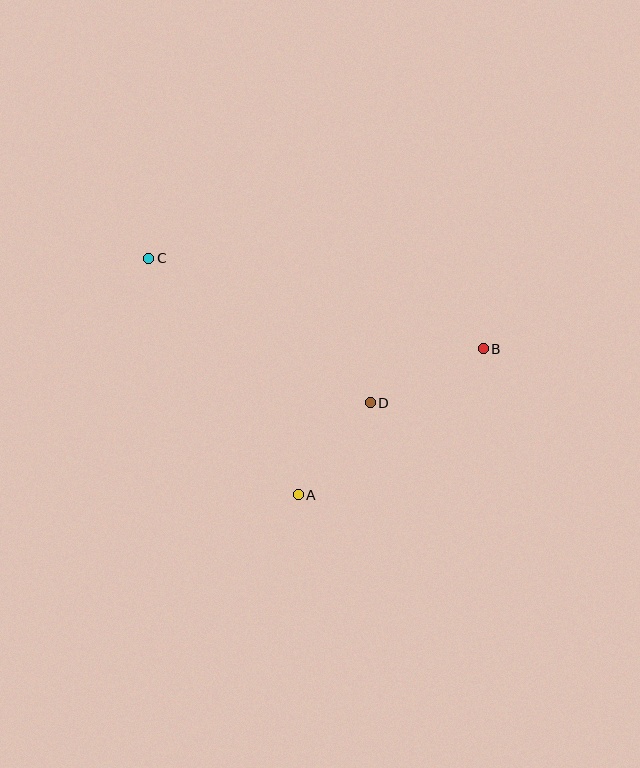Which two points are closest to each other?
Points A and D are closest to each other.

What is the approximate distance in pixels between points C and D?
The distance between C and D is approximately 264 pixels.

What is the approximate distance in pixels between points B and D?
The distance between B and D is approximately 125 pixels.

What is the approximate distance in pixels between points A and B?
The distance between A and B is approximately 236 pixels.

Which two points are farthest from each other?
Points B and C are farthest from each other.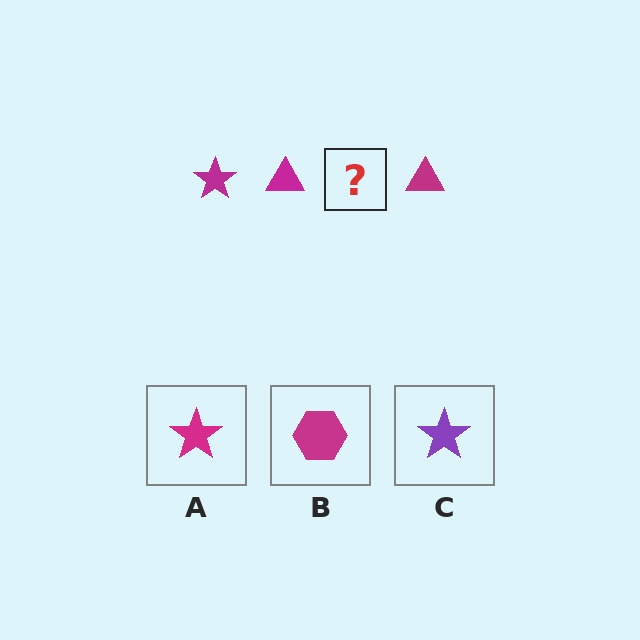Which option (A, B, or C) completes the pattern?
A.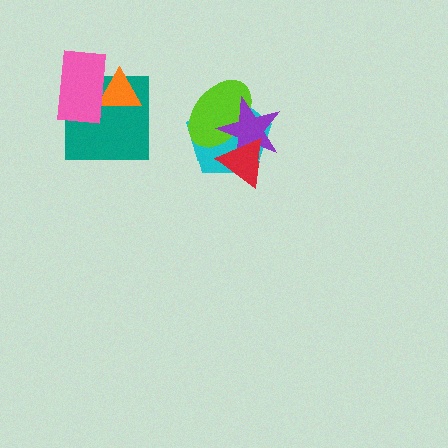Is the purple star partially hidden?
Yes, it is partially covered by another shape.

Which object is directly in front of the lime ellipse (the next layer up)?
The purple star is directly in front of the lime ellipse.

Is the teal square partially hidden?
Yes, it is partially covered by another shape.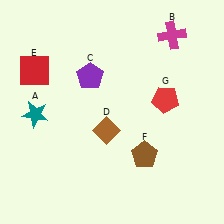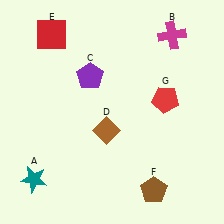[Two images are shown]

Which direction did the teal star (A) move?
The teal star (A) moved down.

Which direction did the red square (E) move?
The red square (E) moved up.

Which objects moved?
The objects that moved are: the teal star (A), the red square (E), the brown pentagon (F).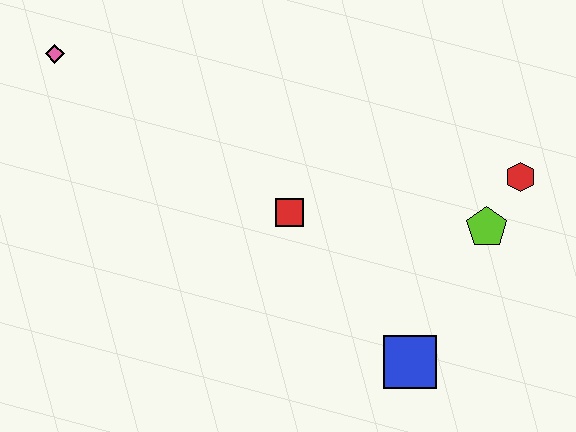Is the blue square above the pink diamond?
No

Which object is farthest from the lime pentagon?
The pink diamond is farthest from the lime pentagon.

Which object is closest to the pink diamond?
The red square is closest to the pink diamond.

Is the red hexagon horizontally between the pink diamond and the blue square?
No